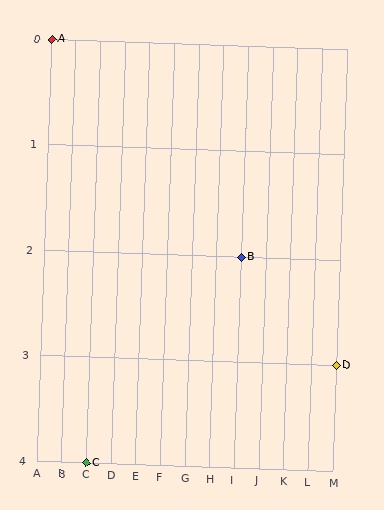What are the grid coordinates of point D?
Point D is at grid coordinates (M, 3).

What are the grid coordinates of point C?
Point C is at grid coordinates (C, 4).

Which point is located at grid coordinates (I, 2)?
Point B is at (I, 2).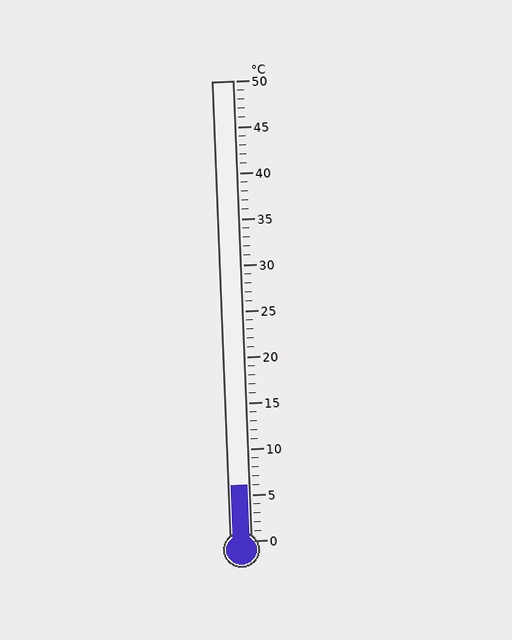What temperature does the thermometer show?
The thermometer shows approximately 6°C.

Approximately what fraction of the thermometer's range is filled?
The thermometer is filled to approximately 10% of its range.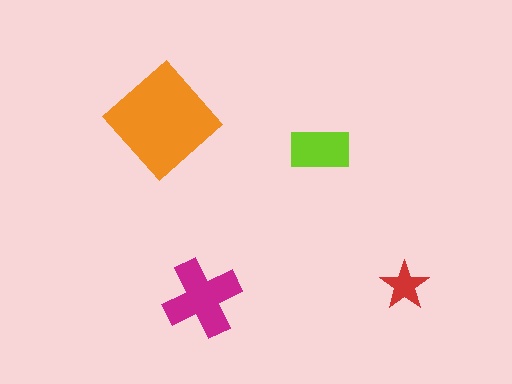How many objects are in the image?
There are 4 objects in the image.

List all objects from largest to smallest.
The orange diamond, the magenta cross, the lime rectangle, the red star.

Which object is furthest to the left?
The orange diamond is leftmost.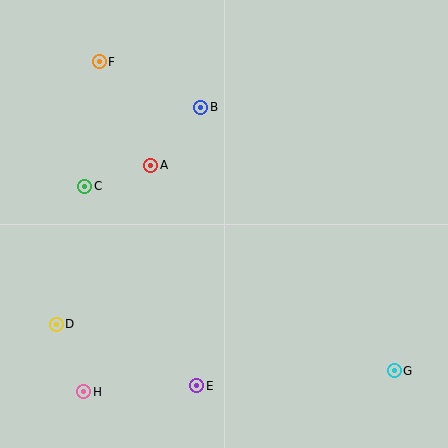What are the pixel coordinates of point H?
Point H is at (84, 392).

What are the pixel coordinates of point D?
Point D is at (56, 324).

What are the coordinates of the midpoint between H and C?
The midpoint between H and C is at (84, 289).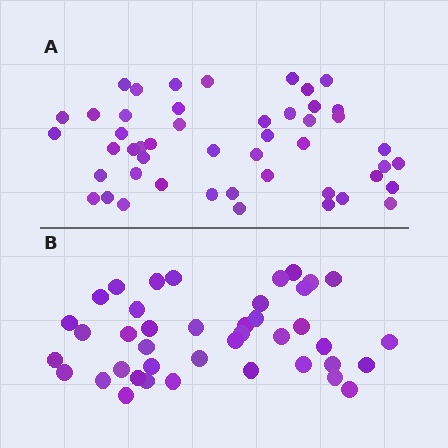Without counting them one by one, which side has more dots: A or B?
Region A (the top region) has more dots.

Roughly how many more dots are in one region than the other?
Region A has roughly 8 or so more dots than region B.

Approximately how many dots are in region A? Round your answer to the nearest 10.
About 50 dots. (The exact count is 48, which rounds to 50.)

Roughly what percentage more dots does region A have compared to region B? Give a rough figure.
About 15% more.